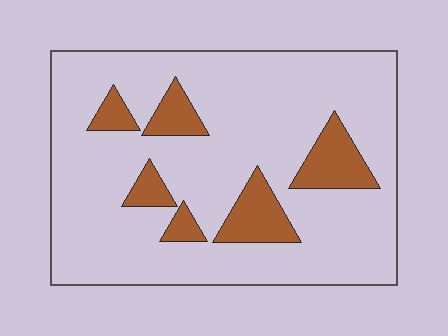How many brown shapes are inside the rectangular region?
6.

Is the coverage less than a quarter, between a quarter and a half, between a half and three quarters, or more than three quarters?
Less than a quarter.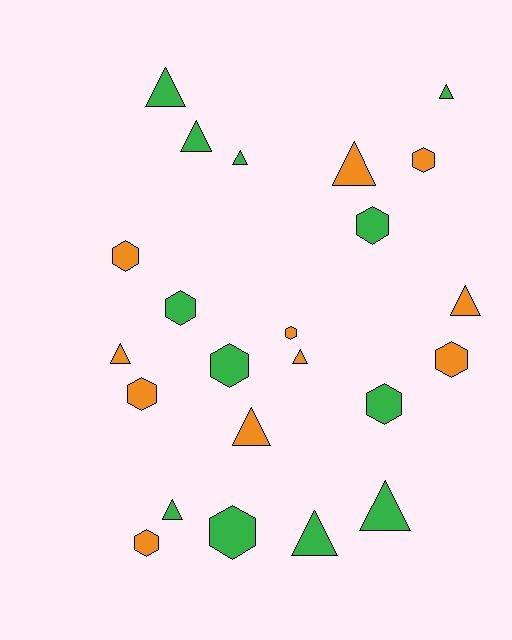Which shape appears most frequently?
Triangle, with 12 objects.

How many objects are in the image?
There are 23 objects.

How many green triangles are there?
There are 7 green triangles.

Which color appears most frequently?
Green, with 12 objects.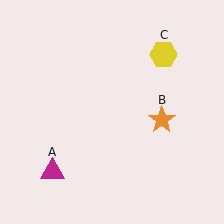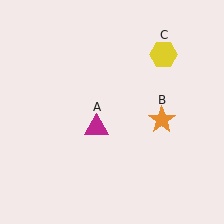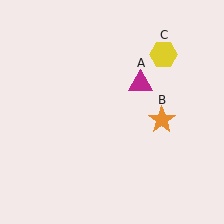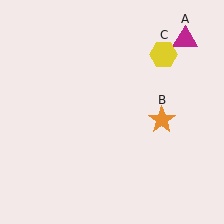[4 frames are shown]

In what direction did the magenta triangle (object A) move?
The magenta triangle (object A) moved up and to the right.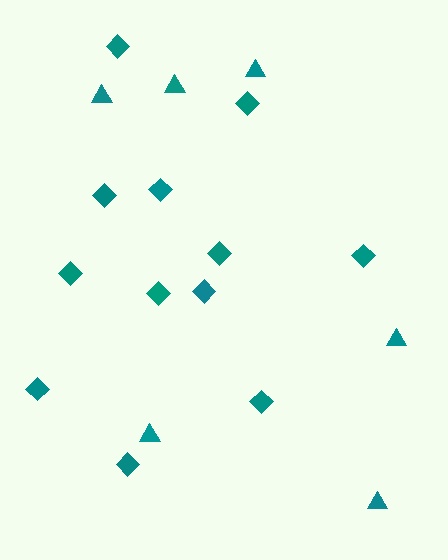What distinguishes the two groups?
There are 2 groups: one group of diamonds (12) and one group of triangles (6).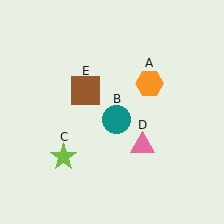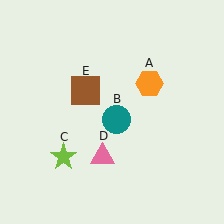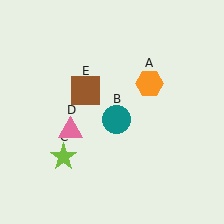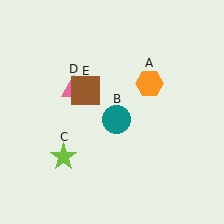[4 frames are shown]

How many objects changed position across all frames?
1 object changed position: pink triangle (object D).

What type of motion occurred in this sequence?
The pink triangle (object D) rotated clockwise around the center of the scene.